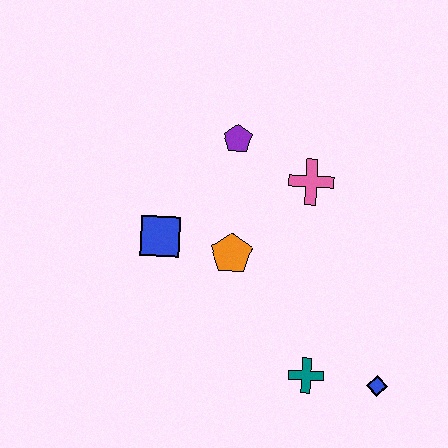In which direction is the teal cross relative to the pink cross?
The teal cross is below the pink cross.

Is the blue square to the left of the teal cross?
Yes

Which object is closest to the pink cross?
The purple pentagon is closest to the pink cross.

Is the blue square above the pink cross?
No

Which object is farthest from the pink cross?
The blue diamond is farthest from the pink cross.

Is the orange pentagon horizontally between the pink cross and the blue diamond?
No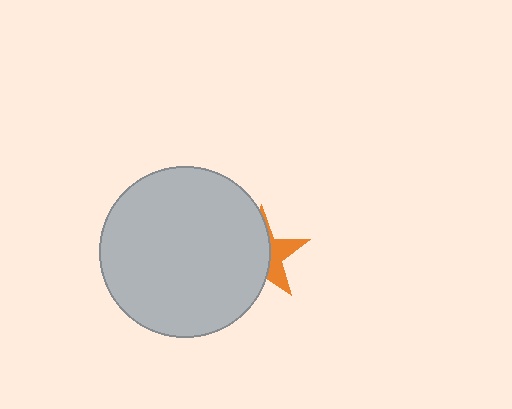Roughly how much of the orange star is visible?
A small part of it is visible (roughly 36%).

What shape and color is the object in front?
The object in front is a light gray circle.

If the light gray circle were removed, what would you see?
You would see the complete orange star.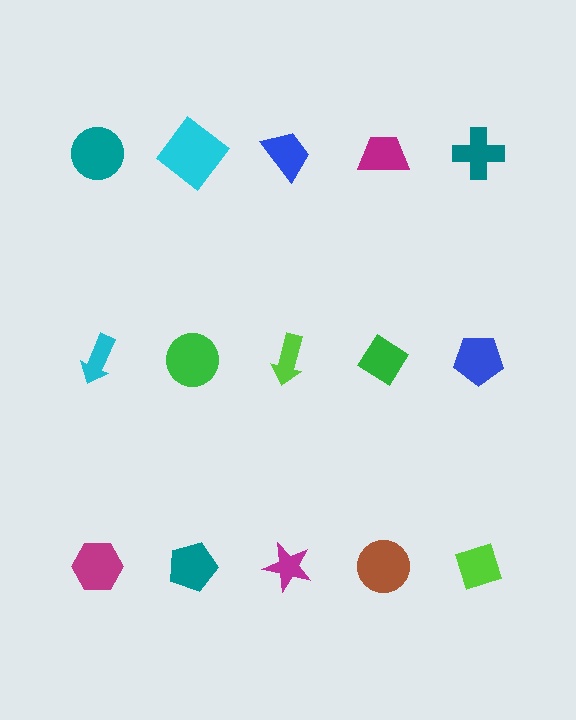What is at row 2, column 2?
A green circle.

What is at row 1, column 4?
A magenta trapezoid.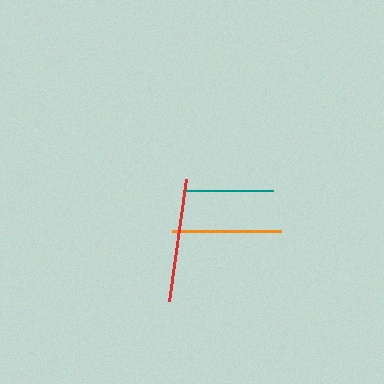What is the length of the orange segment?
The orange segment is approximately 109 pixels long.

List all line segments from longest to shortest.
From longest to shortest: red, orange, teal.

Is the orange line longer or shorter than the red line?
The red line is longer than the orange line.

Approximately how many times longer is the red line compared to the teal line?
The red line is approximately 1.4 times the length of the teal line.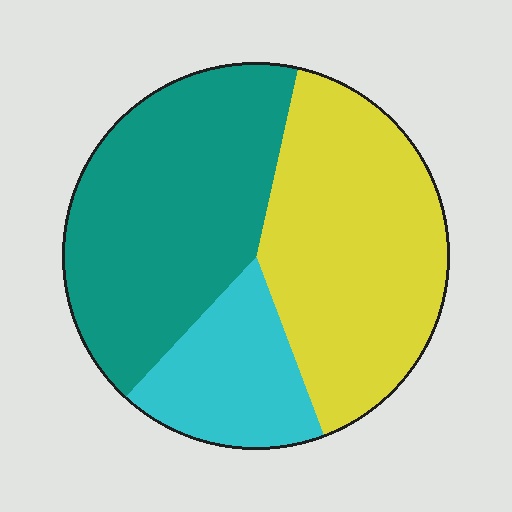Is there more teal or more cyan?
Teal.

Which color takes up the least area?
Cyan, at roughly 20%.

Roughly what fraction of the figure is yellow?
Yellow takes up between a third and a half of the figure.